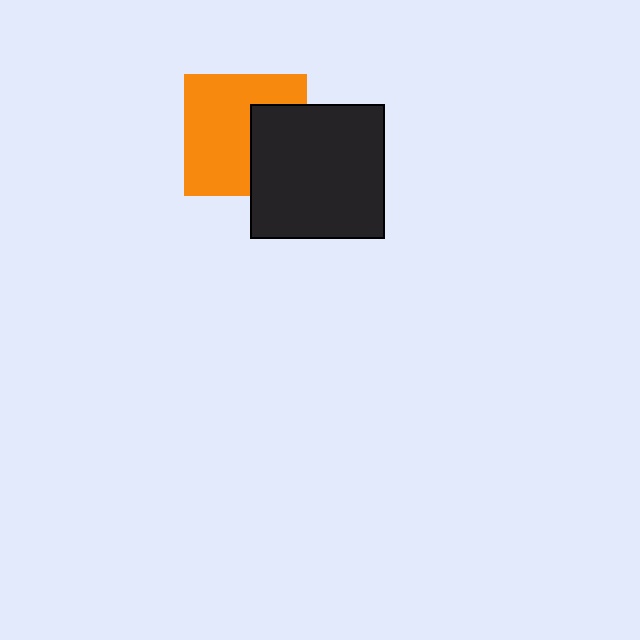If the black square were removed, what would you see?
You would see the complete orange square.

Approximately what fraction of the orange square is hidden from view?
Roughly 35% of the orange square is hidden behind the black square.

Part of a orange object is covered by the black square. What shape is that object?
It is a square.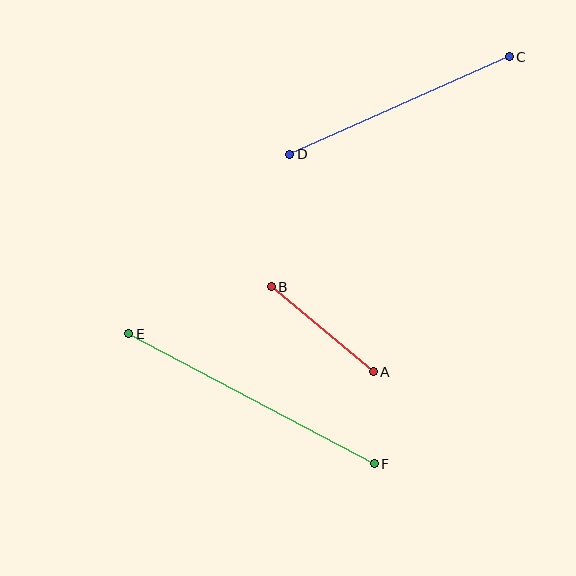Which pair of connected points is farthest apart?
Points E and F are farthest apart.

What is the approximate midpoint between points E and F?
The midpoint is at approximately (251, 399) pixels.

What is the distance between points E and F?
The distance is approximately 278 pixels.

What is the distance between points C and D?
The distance is approximately 240 pixels.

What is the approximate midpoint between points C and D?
The midpoint is at approximately (400, 105) pixels.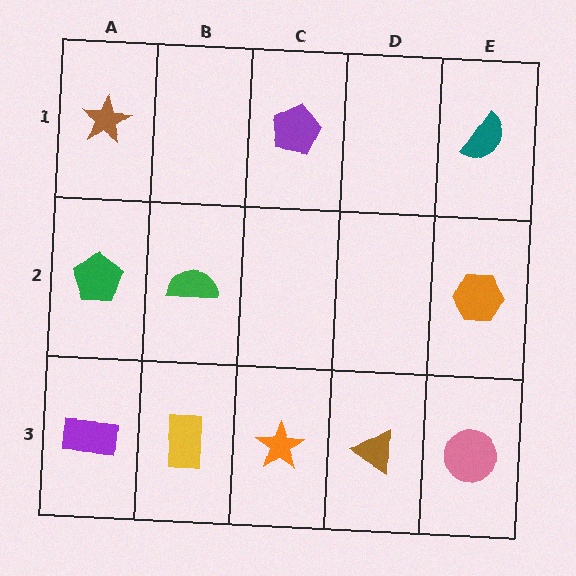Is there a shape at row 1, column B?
No, that cell is empty.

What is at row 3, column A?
A purple rectangle.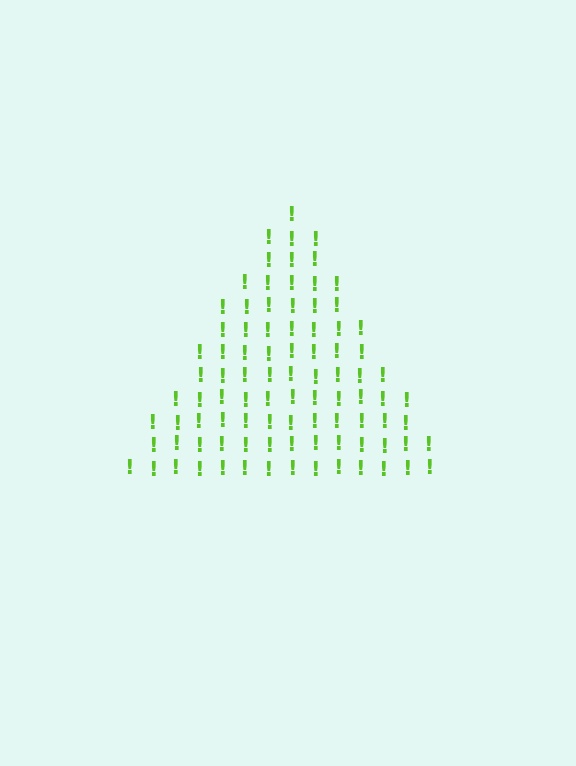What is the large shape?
The large shape is a triangle.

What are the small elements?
The small elements are exclamation marks.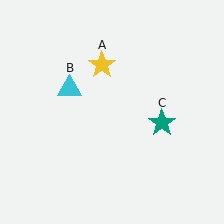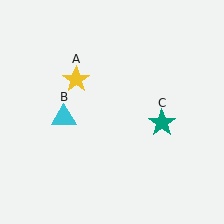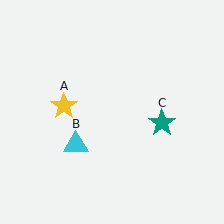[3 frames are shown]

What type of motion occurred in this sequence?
The yellow star (object A), cyan triangle (object B) rotated counterclockwise around the center of the scene.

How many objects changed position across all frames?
2 objects changed position: yellow star (object A), cyan triangle (object B).